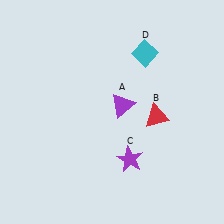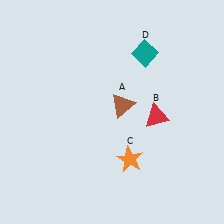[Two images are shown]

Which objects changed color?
A changed from purple to brown. C changed from purple to orange. D changed from cyan to teal.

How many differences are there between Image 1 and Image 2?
There are 3 differences between the two images.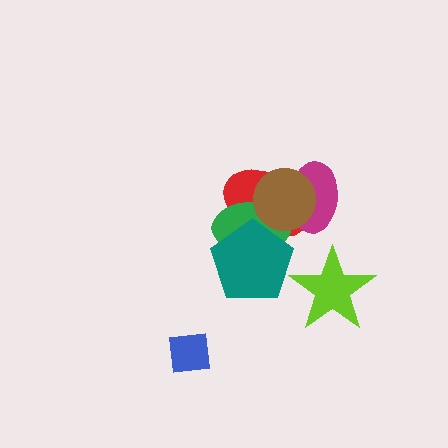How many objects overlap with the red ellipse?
4 objects overlap with the red ellipse.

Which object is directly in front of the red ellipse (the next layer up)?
The green ellipse is directly in front of the red ellipse.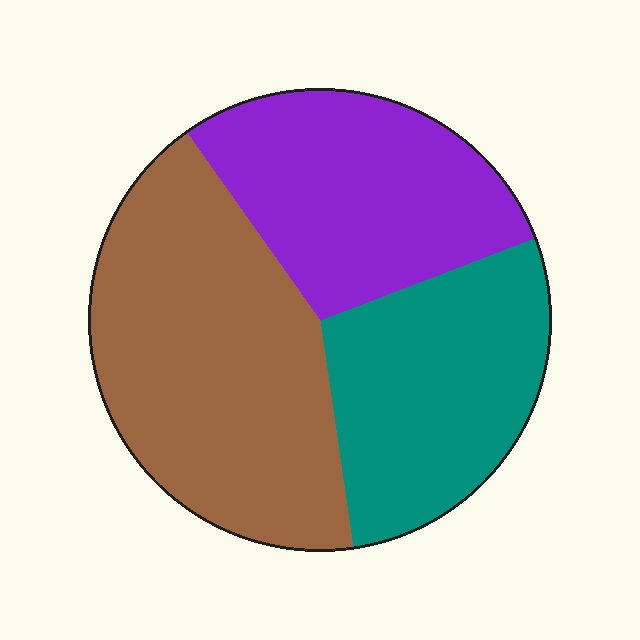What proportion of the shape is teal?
Teal takes up about one quarter (1/4) of the shape.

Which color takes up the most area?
Brown, at roughly 45%.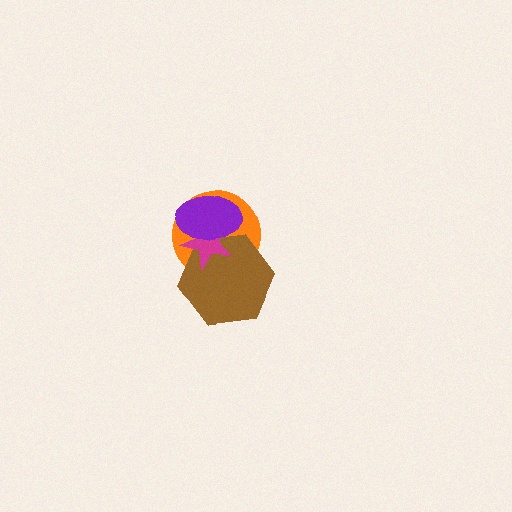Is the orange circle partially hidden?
Yes, it is partially covered by another shape.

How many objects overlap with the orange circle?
3 objects overlap with the orange circle.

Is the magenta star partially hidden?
Yes, it is partially covered by another shape.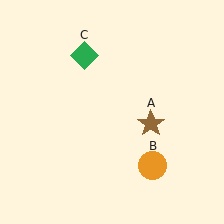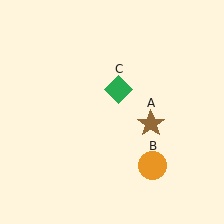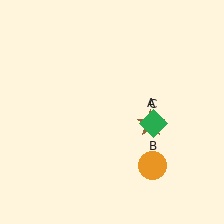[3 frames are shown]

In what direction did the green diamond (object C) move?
The green diamond (object C) moved down and to the right.